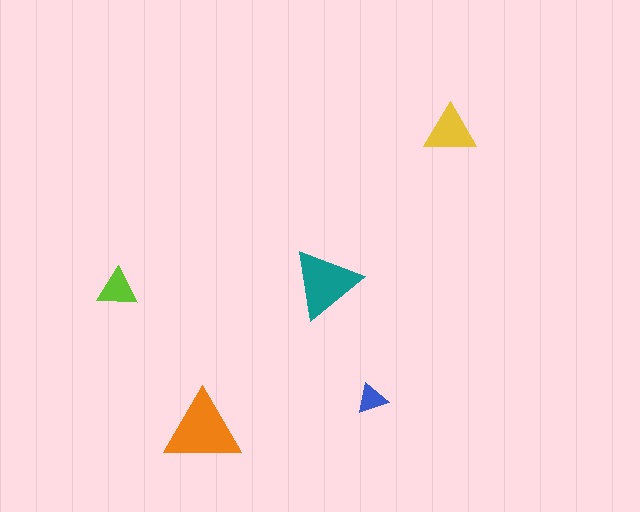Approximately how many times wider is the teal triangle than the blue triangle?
About 2 times wider.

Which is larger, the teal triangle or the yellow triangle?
The teal one.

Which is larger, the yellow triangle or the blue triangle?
The yellow one.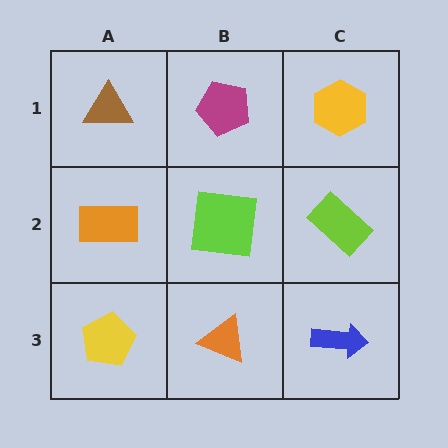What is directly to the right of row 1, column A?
A magenta pentagon.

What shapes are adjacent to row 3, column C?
A lime rectangle (row 2, column C), an orange triangle (row 3, column B).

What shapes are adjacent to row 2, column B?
A magenta pentagon (row 1, column B), an orange triangle (row 3, column B), an orange rectangle (row 2, column A), a lime rectangle (row 2, column C).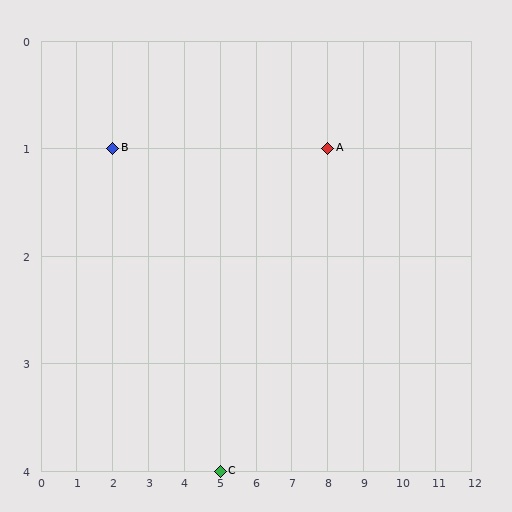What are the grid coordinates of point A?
Point A is at grid coordinates (8, 1).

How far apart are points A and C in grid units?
Points A and C are 3 columns and 3 rows apart (about 4.2 grid units diagonally).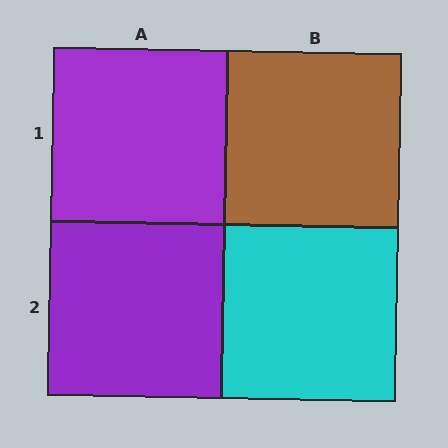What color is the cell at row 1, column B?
Brown.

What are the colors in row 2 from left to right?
Purple, cyan.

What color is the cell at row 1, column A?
Purple.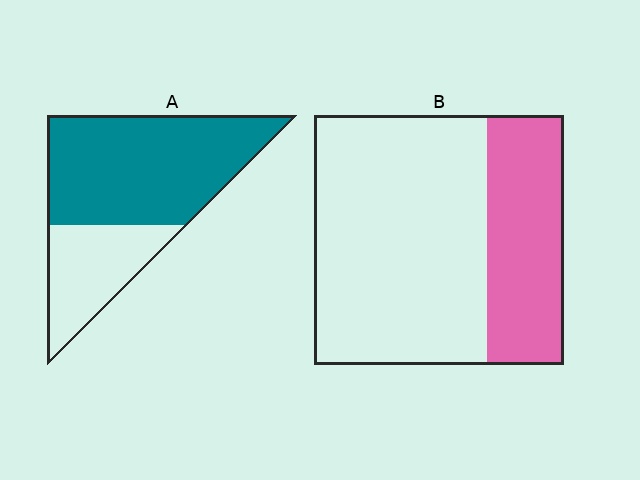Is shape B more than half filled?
No.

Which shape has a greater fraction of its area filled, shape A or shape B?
Shape A.